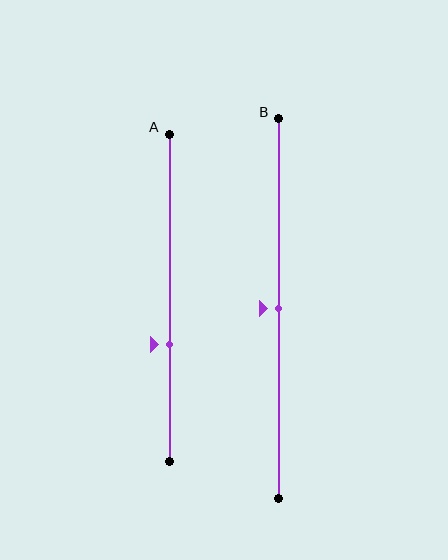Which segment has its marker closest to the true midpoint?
Segment B has its marker closest to the true midpoint.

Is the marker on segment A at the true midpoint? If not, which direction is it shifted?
No, the marker on segment A is shifted downward by about 14% of the segment length.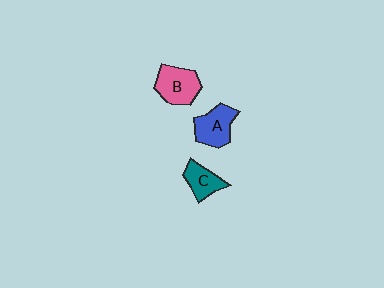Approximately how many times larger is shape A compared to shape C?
Approximately 1.3 times.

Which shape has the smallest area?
Shape C (teal).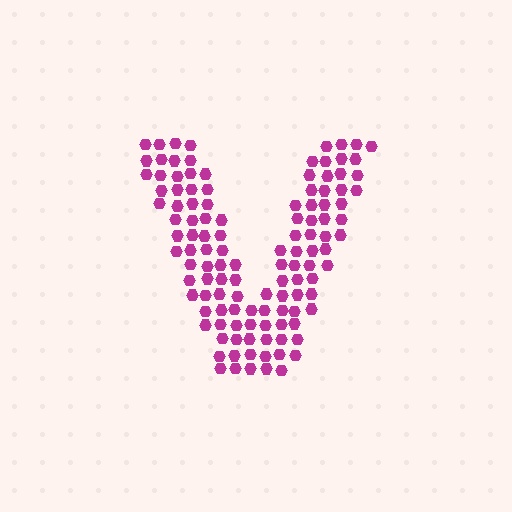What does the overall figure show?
The overall figure shows the letter V.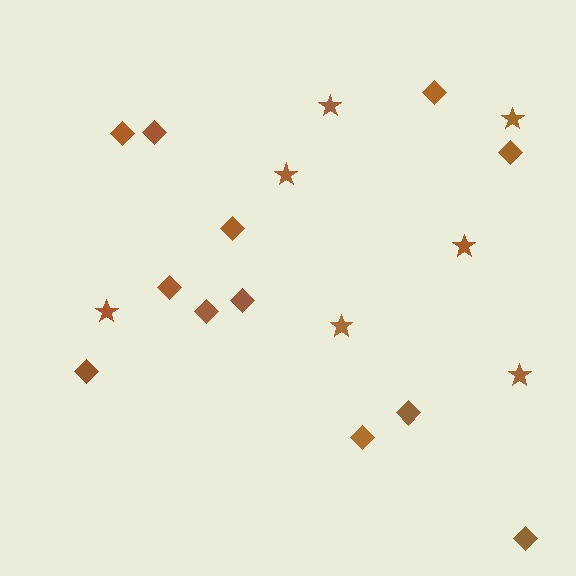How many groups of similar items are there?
There are 2 groups: one group of diamonds (12) and one group of stars (7).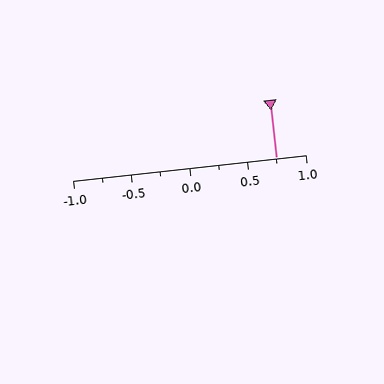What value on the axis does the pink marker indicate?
The marker indicates approximately 0.75.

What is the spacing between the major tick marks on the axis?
The major ticks are spaced 0.5 apart.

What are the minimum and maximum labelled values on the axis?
The axis runs from -1.0 to 1.0.